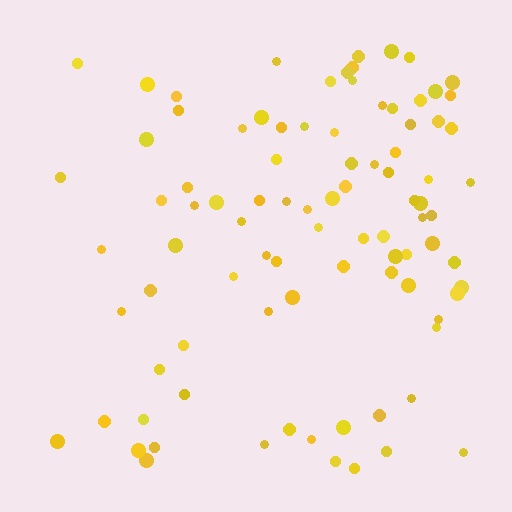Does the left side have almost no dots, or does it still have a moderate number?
Still a moderate number, just noticeably fewer than the right.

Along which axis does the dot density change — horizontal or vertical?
Horizontal.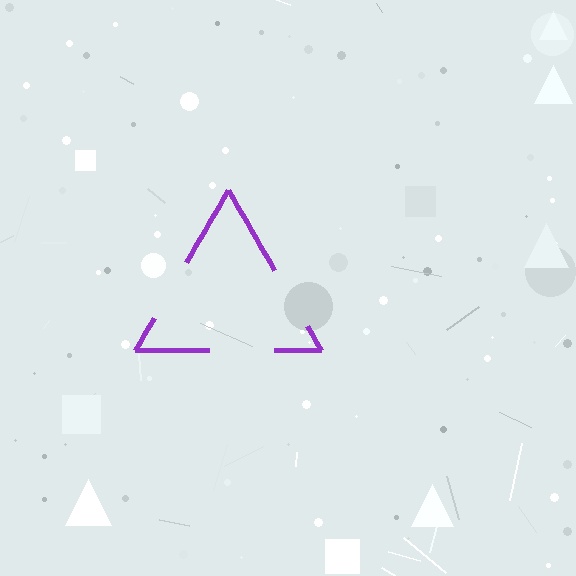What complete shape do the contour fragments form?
The contour fragments form a triangle.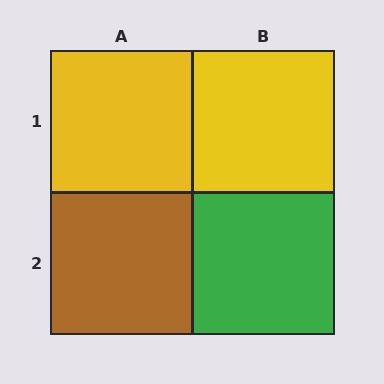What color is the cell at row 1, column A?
Yellow.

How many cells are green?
1 cell is green.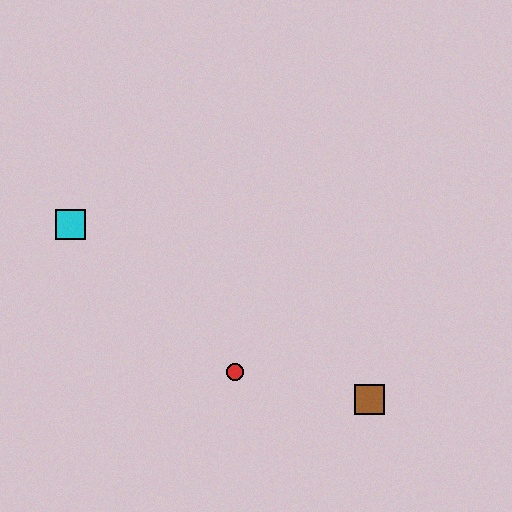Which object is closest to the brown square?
The red circle is closest to the brown square.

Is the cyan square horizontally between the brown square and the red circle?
No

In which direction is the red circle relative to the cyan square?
The red circle is to the right of the cyan square.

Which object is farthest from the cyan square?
The brown square is farthest from the cyan square.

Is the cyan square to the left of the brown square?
Yes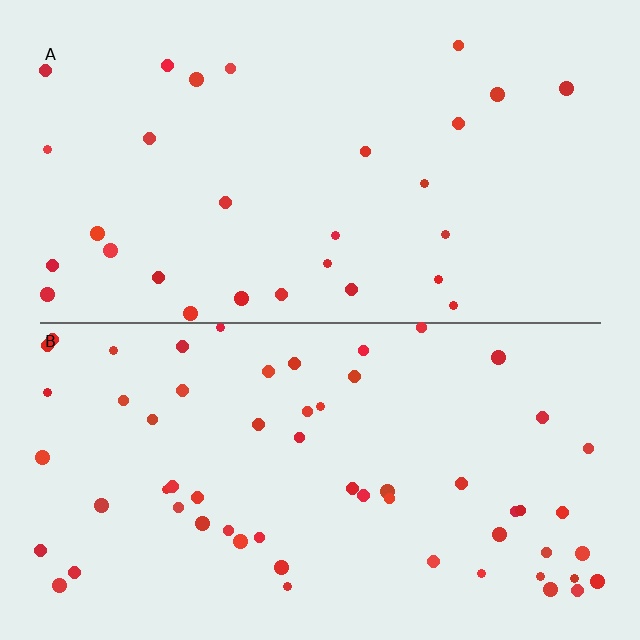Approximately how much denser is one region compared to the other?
Approximately 2.1× — region B over region A.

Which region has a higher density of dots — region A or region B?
B (the bottom).